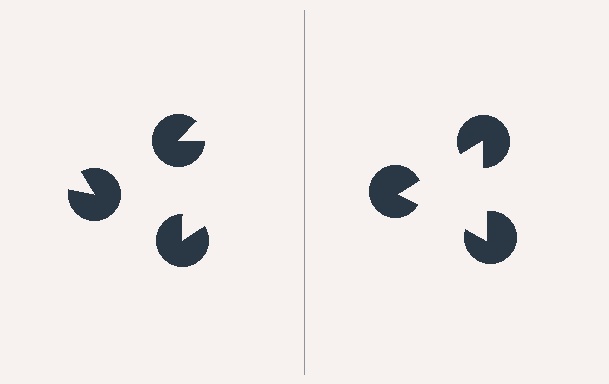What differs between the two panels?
The pac-man discs are positioned identically on both sides; only the wedge orientations differ. On the right they align to a triangle; on the left they are misaligned.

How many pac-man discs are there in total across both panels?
6 — 3 on each side.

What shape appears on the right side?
An illusory triangle.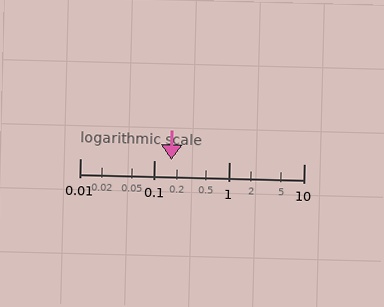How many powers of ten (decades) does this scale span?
The scale spans 3 decades, from 0.01 to 10.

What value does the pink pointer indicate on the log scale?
The pointer indicates approximately 0.17.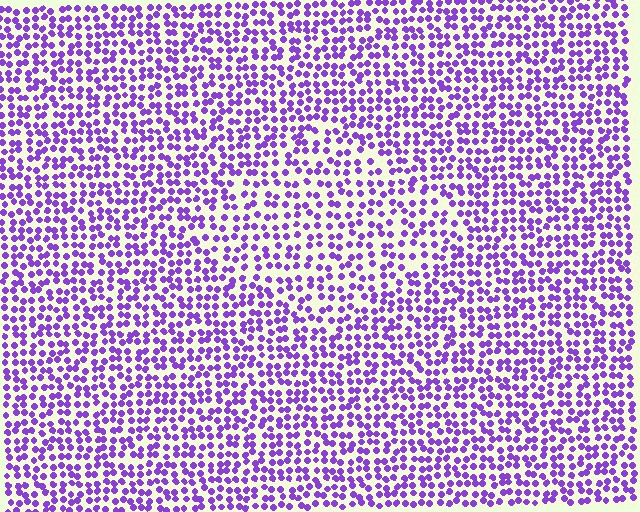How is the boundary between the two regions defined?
The boundary is defined by a change in element density (approximately 1.4x ratio). All elements are the same color, size, and shape.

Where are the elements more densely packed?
The elements are more densely packed outside the diamond boundary.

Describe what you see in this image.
The image contains small purple elements arranged at two different densities. A diamond-shaped region is visible where the elements are less densely packed than the surrounding area.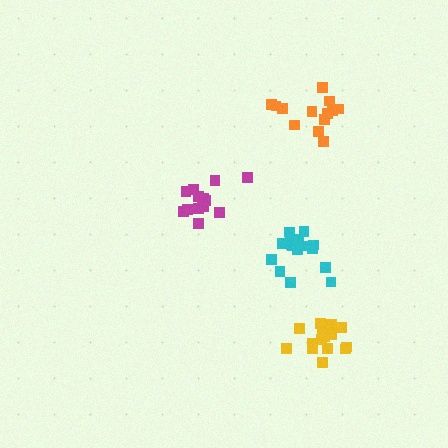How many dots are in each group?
Group 1: 17 dots, Group 2: 14 dots, Group 3: 13 dots, Group 4: 17 dots (61 total).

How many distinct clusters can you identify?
There are 4 distinct clusters.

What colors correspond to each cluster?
The clusters are colored: yellow, magenta, orange, cyan.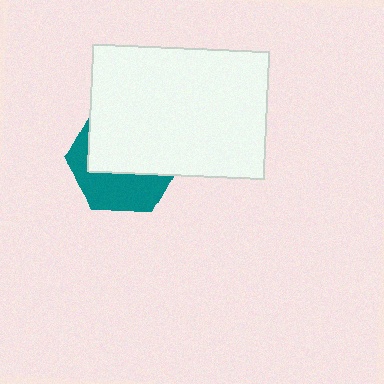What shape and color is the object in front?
The object in front is a white rectangle.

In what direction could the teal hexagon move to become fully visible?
The teal hexagon could move down. That would shift it out from behind the white rectangle entirely.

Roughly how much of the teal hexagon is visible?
A small part of it is visible (roughly 40%).